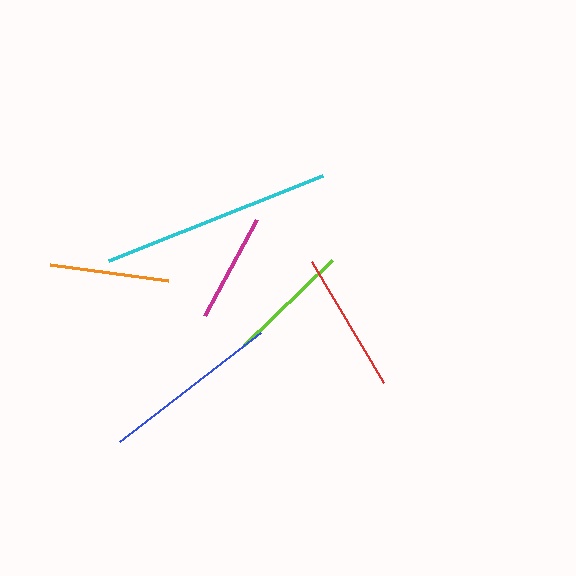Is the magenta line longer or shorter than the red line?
The red line is longer than the magenta line.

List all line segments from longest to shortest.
From longest to shortest: cyan, blue, red, lime, orange, magenta.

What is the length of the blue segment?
The blue segment is approximately 179 pixels long.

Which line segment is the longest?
The cyan line is the longest at approximately 230 pixels.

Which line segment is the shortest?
The magenta line is the shortest at approximately 108 pixels.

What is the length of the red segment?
The red segment is approximately 141 pixels long.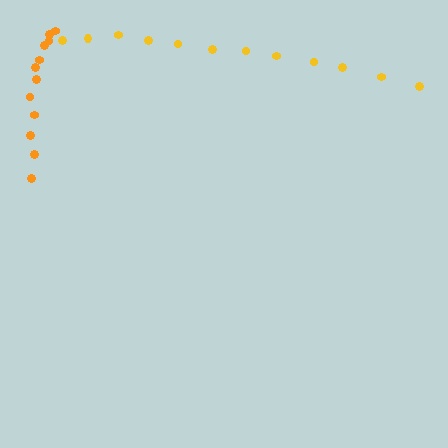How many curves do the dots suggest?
There are 2 distinct paths.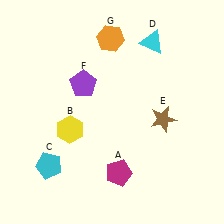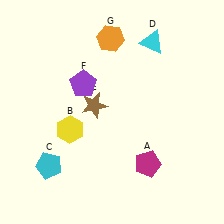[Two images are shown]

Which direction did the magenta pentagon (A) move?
The magenta pentagon (A) moved right.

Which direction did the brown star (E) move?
The brown star (E) moved left.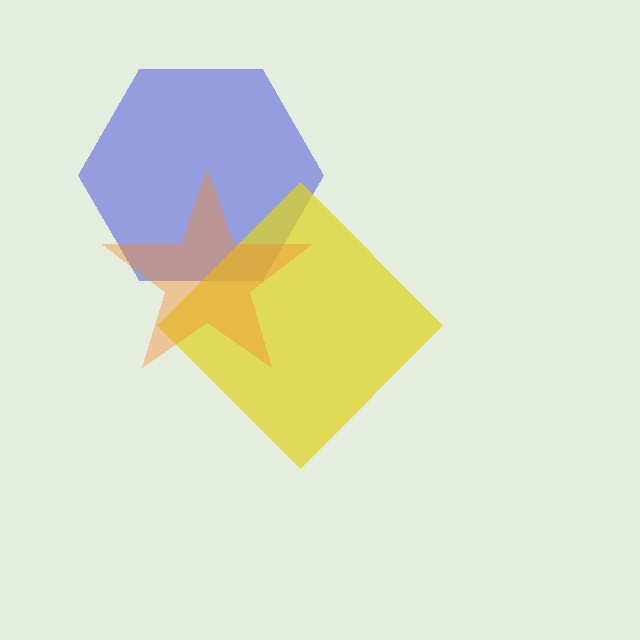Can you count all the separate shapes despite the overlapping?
Yes, there are 3 separate shapes.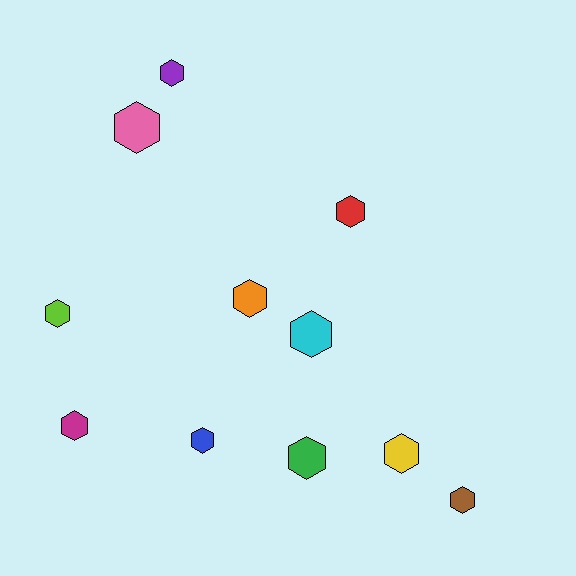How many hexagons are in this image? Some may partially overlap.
There are 11 hexagons.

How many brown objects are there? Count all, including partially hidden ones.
There is 1 brown object.